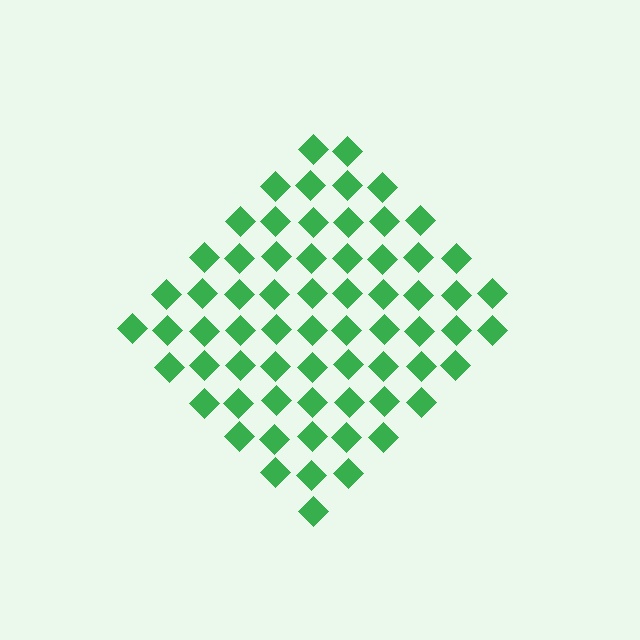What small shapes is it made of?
It is made of small diamonds.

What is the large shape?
The large shape is a diamond.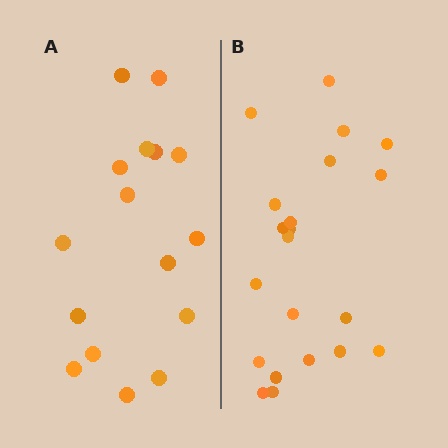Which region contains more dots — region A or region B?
Region B (the right region) has more dots.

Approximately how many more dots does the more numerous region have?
Region B has about 5 more dots than region A.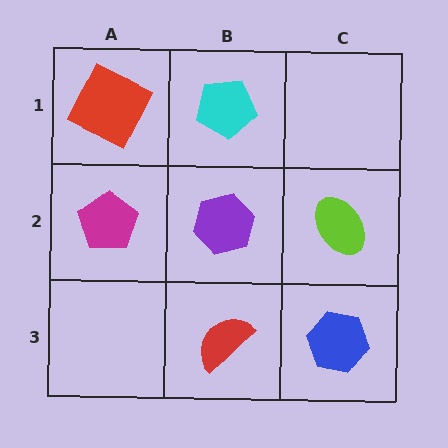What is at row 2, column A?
A magenta pentagon.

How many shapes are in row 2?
3 shapes.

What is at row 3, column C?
A blue hexagon.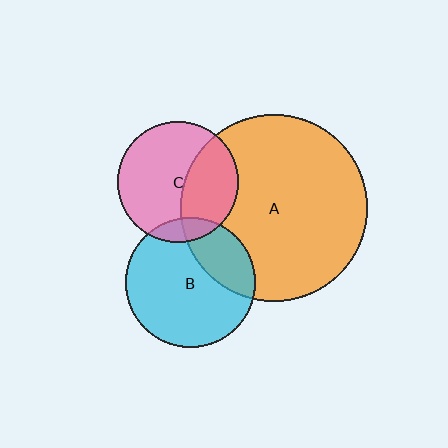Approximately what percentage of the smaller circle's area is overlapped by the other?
Approximately 25%.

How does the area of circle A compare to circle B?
Approximately 2.1 times.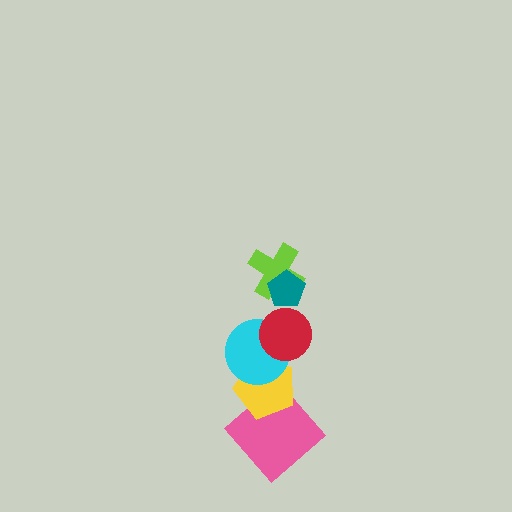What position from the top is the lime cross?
The lime cross is 2nd from the top.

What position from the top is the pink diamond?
The pink diamond is 6th from the top.